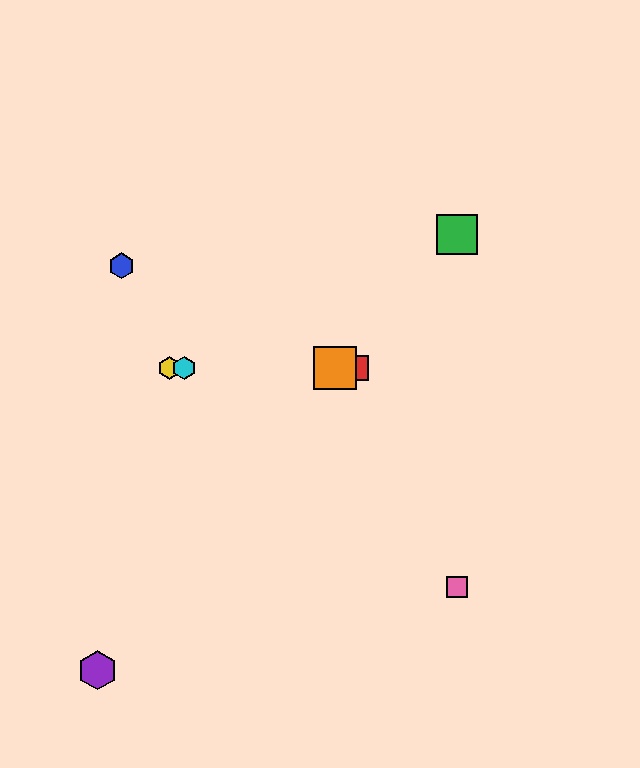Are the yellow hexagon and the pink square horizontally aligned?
No, the yellow hexagon is at y≈368 and the pink square is at y≈587.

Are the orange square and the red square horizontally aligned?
Yes, both are at y≈368.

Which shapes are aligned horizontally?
The red square, the yellow hexagon, the orange square, the cyan hexagon are aligned horizontally.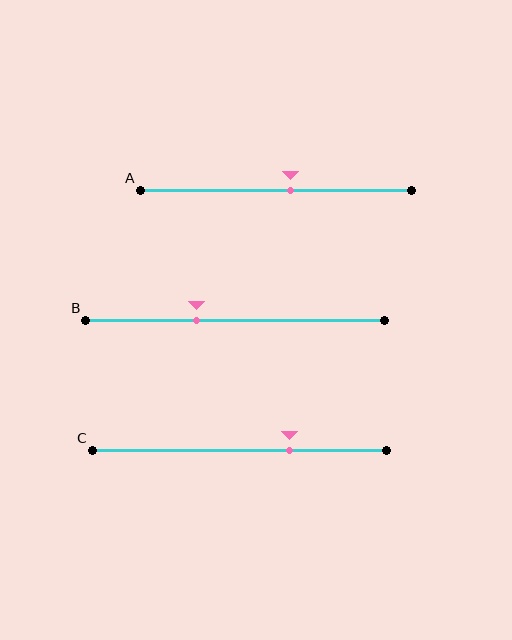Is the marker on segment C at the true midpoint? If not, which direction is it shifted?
No, the marker on segment C is shifted to the right by about 17% of the segment length.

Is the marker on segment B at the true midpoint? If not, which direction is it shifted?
No, the marker on segment B is shifted to the left by about 13% of the segment length.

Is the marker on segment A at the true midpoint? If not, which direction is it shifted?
No, the marker on segment A is shifted to the right by about 5% of the segment length.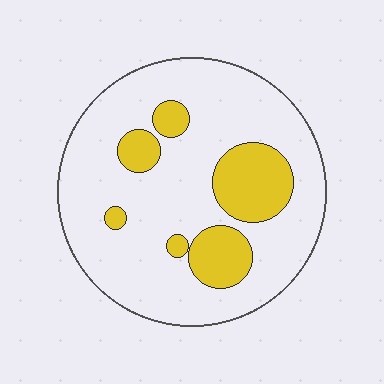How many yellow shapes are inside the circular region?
6.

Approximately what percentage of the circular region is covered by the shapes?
Approximately 20%.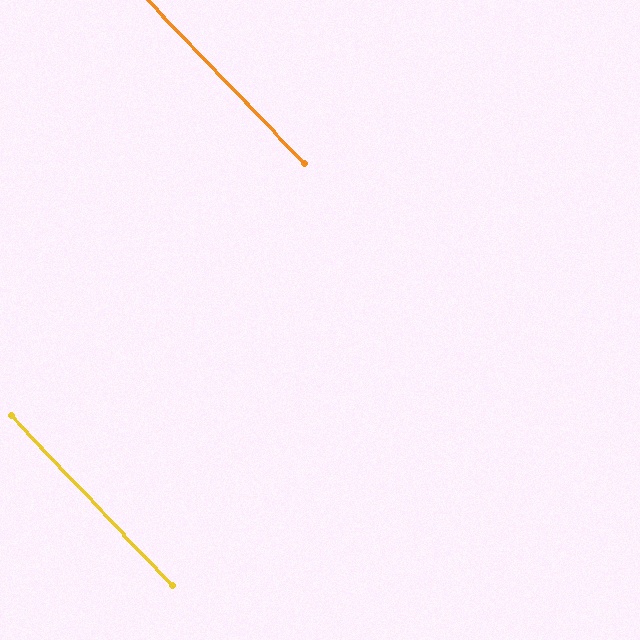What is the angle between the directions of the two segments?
Approximately 0 degrees.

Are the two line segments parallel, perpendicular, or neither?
Parallel — their directions differ by only 0.4°.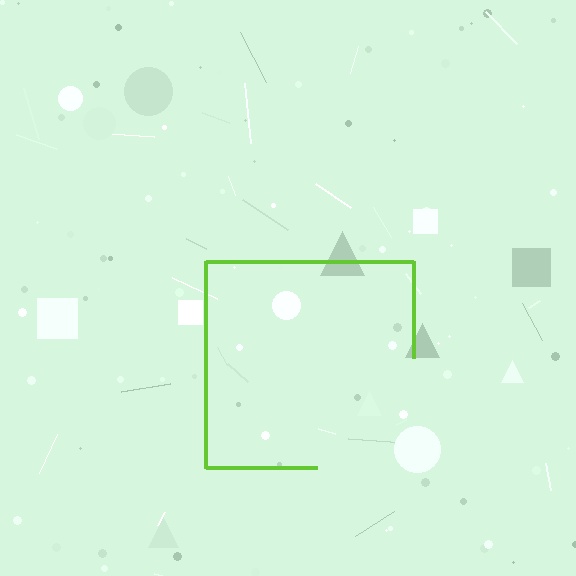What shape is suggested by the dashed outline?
The dashed outline suggests a square.